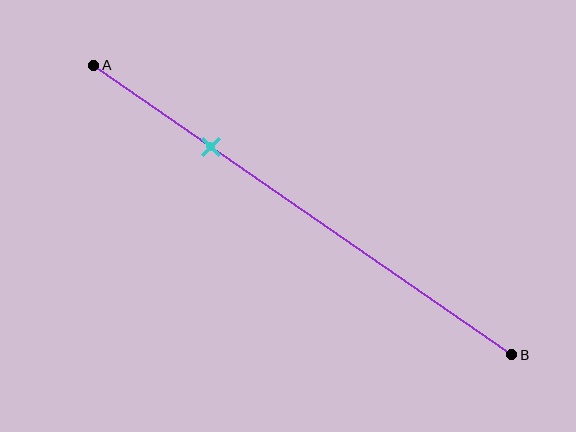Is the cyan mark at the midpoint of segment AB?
No, the mark is at about 30% from A, not at the 50% midpoint.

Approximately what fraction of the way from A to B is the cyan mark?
The cyan mark is approximately 30% of the way from A to B.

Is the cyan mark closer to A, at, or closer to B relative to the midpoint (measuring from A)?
The cyan mark is closer to point A than the midpoint of segment AB.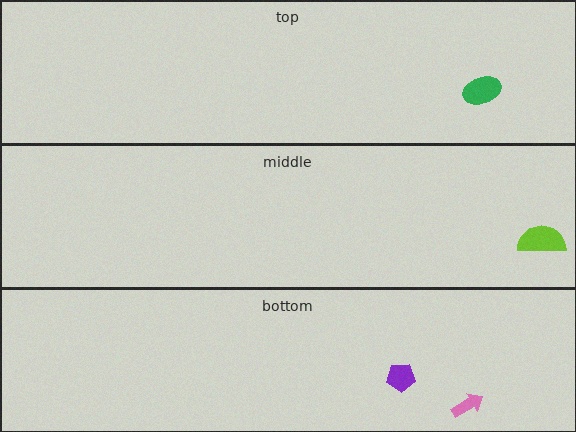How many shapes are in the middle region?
1.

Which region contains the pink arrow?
The bottom region.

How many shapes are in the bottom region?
2.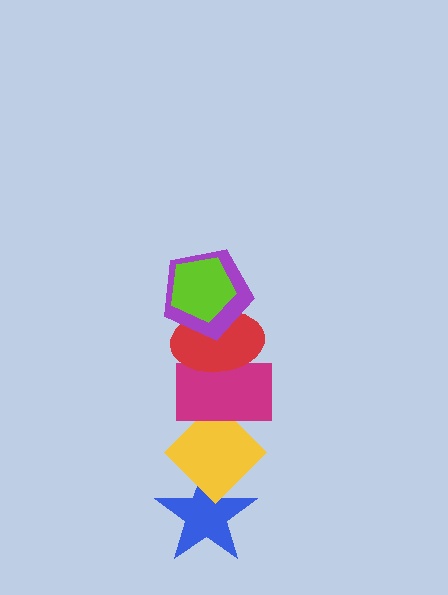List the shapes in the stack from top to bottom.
From top to bottom: the lime pentagon, the purple pentagon, the red ellipse, the magenta rectangle, the yellow diamond, the blue star.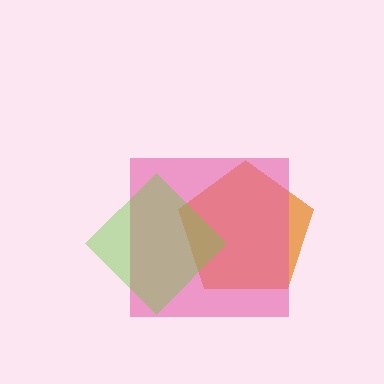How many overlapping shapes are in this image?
There are 3 overlapping shapes in the image.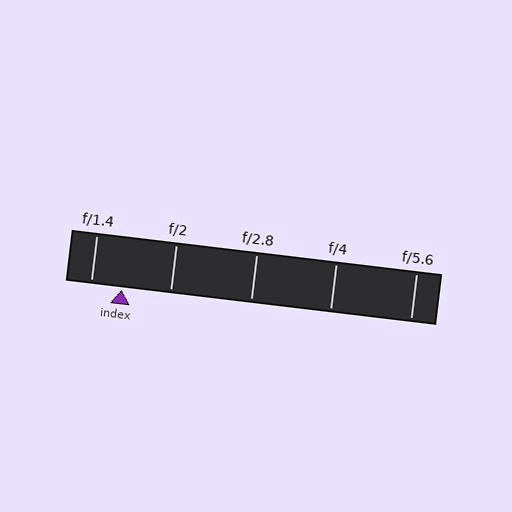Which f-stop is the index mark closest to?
The index mark is closest to f/1.4.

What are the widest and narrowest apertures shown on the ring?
The widest aperture shown is f/1.4 and the narrowest is f/5.6.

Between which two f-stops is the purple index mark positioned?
The index mark is between f/1.4 and f/2.